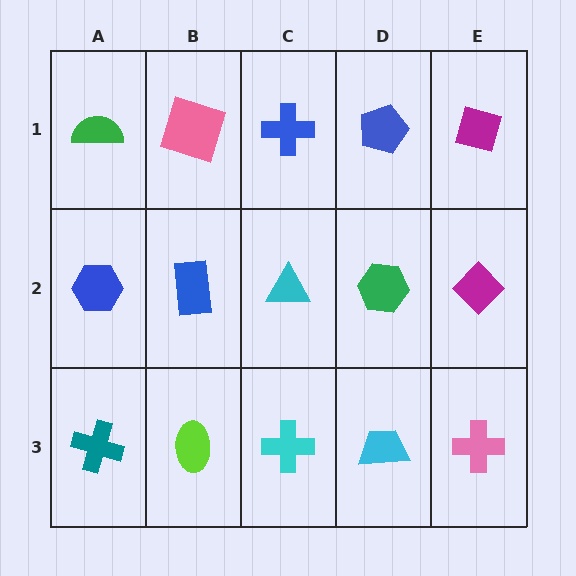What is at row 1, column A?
A green semicircle.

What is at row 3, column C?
A cyan cross.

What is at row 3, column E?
A pink cross.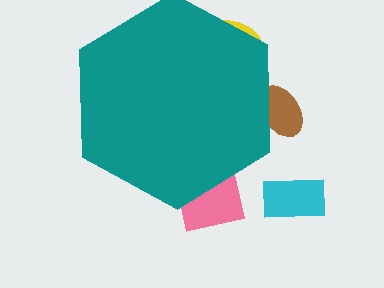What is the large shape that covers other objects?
A teal hexagon.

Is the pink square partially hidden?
Yes, the pink square is partially hidden behind the teal hexagon.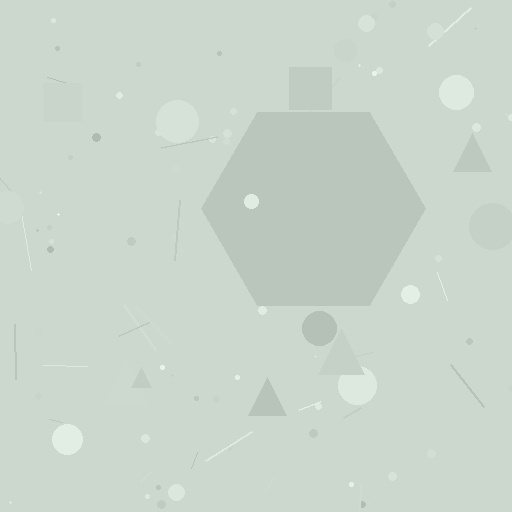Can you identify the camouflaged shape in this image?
The camouflaged shape is a hexagon.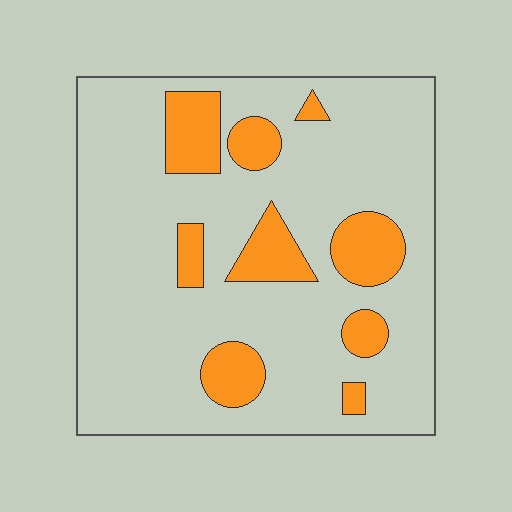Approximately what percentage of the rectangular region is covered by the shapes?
Approximately 20%.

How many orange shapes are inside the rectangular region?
9.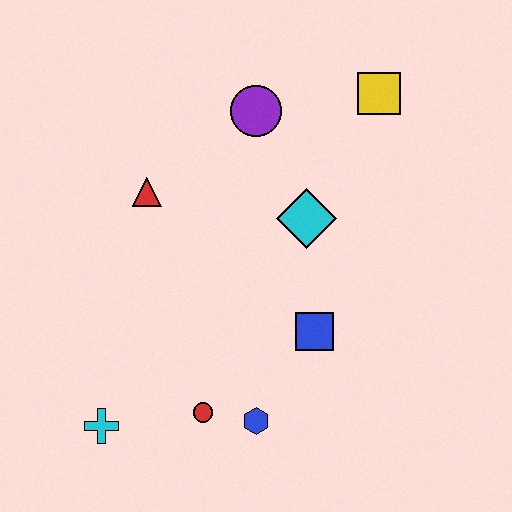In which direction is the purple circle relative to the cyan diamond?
The purple circle is above the cyan diamond.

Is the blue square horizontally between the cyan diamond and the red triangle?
No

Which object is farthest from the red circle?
The yellow square is farthest from the red circle.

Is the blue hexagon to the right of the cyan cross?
Yes